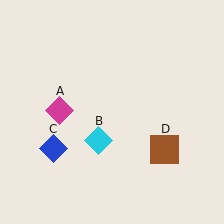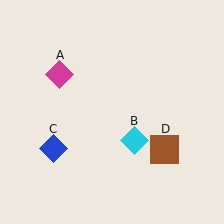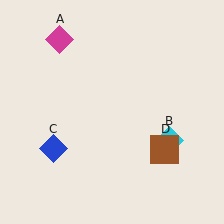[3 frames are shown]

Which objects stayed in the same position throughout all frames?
Blue diamond (object C) and brown square (object D) remained stationary.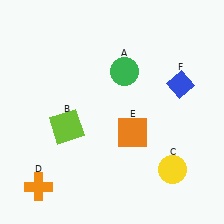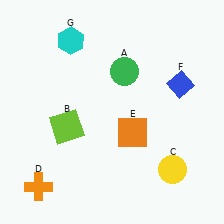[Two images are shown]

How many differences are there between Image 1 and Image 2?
There is 1 difference between the two images.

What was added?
A cyan hexagon (G) was added in Image 2.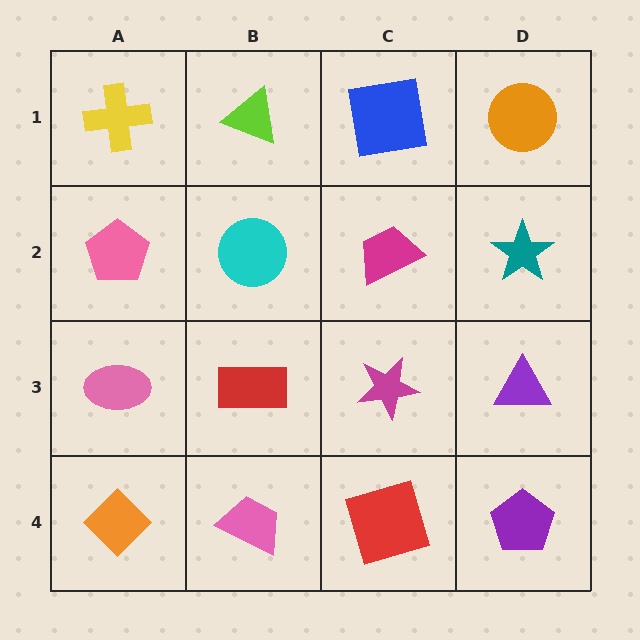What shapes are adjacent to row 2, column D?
An orange circle (row 1, column D), a purple triangle (row 3, column D), a magenta trapezoid (row 2, column C).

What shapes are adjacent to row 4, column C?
A magenta star (row 3, column C), a pink trapezoid (row 4, column B), a purple pentagon (row 4, column D).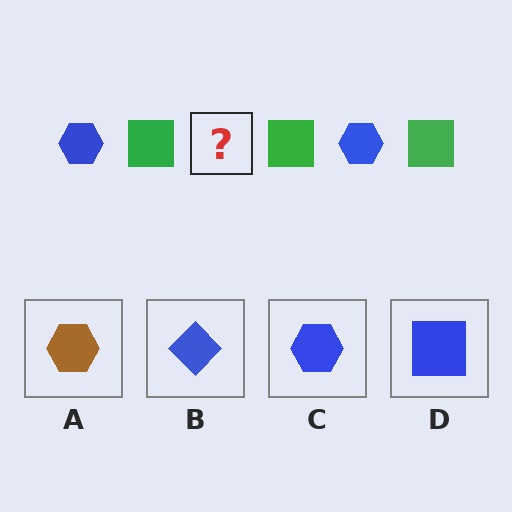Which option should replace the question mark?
Option C.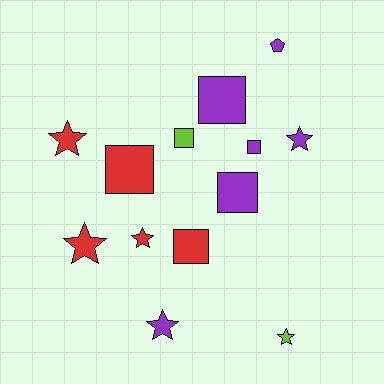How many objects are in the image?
There are 13 objects.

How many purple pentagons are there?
There is 1 purple pentagon.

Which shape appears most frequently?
Square, with 6 objects.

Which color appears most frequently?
Purple, with 6 objects.